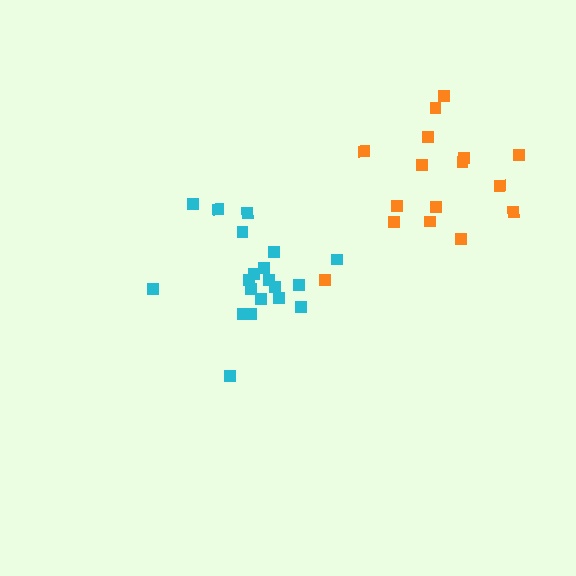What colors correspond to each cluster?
The clusters are colored: cyan, orange.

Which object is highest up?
The orange cluster is topmost.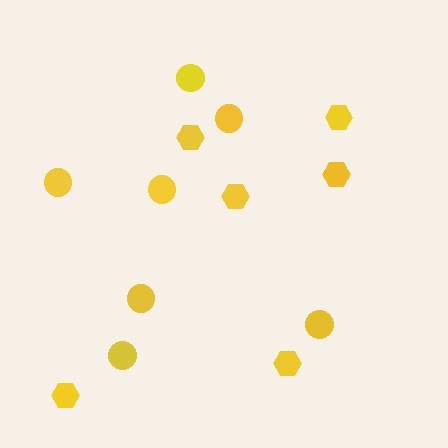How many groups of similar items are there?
There are 2 groups: one group of hexagons (6) and one group of circles (7).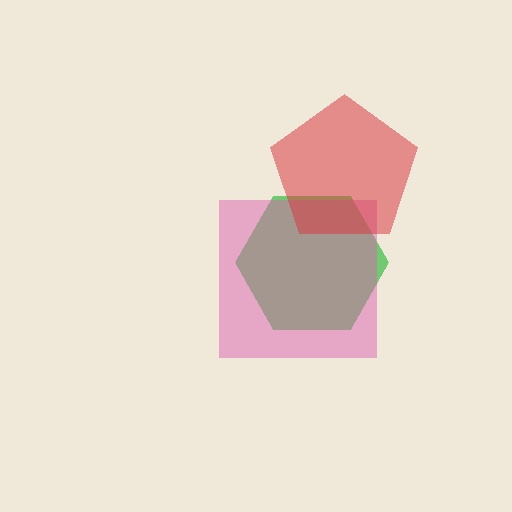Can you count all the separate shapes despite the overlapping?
Yes, there are 3 separate shapes.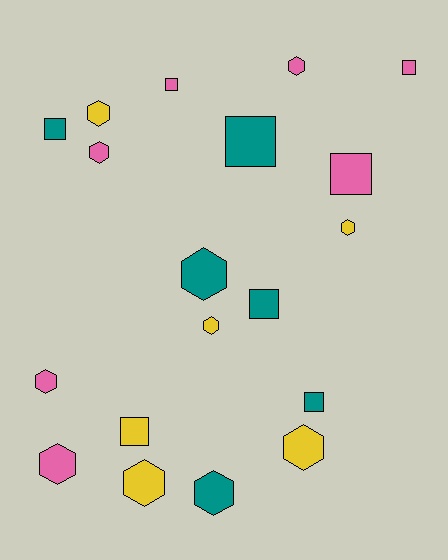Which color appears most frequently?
Pink, with 7 objects.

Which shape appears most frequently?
Hexagon, with 11 objects.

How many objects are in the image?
There are 19 objects.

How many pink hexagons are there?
There are 4 pink hexagons.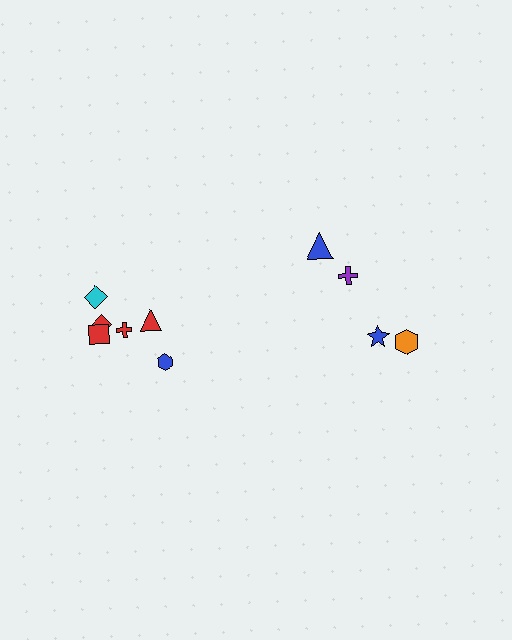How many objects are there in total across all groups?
There are 10 objects.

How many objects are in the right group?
There are 4 objects.